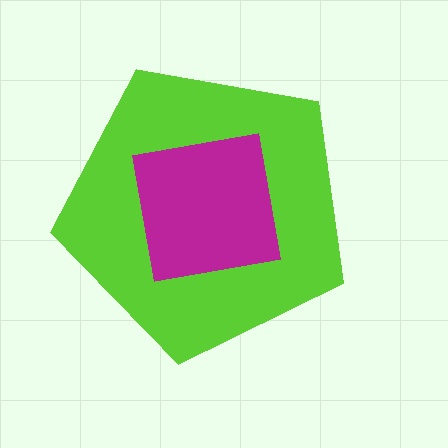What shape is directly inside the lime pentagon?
The magenta square.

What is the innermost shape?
The magenta square.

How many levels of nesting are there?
2.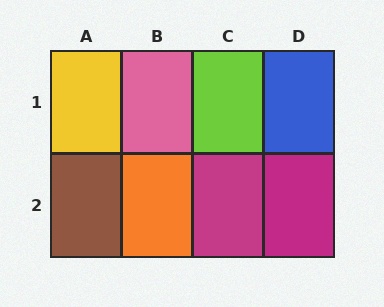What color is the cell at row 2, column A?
Brown.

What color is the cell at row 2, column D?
Magenta.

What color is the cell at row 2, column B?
Orange.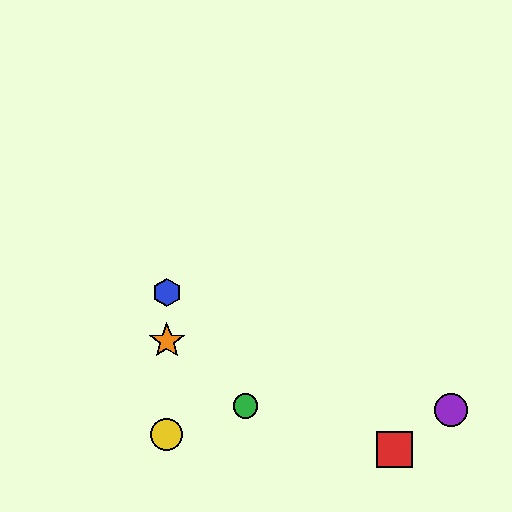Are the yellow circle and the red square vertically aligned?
No, the yellow circle is at x≈167 and the red square is at x≈394.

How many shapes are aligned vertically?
3 shapes (the blue hexagon, the yellow circle, the orange star) are aligned vertically.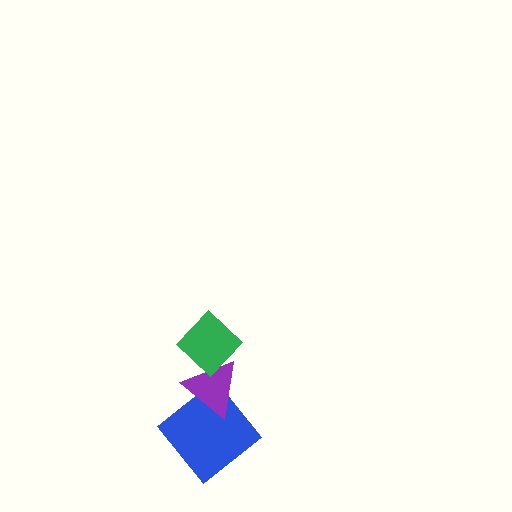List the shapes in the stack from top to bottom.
From top to bottom: the green diamond, the purple triangle, the blue diamond.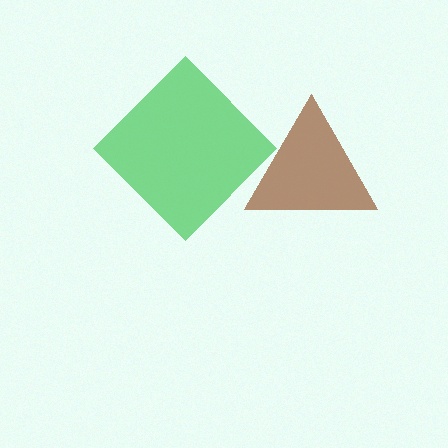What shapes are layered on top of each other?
The layered shapes are: a brown triangle, a green diamond.